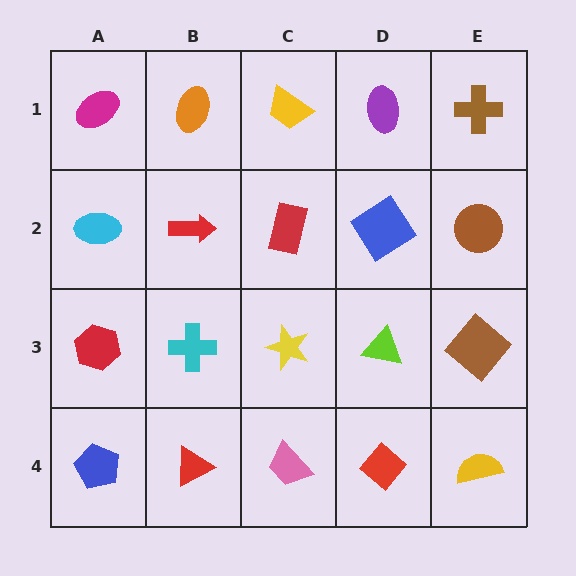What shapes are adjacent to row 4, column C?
A yellow star (row 3, column C), a red triangle (row 4, column B), a red diamond (row 4, column D).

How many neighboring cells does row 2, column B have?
4.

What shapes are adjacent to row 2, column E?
A brown cross (row 1, column E), a brown diamond (row 3, column E), a blue diamond (row 2, column D).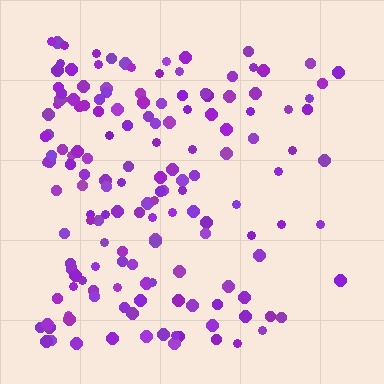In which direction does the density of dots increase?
From right to left, with the left side densest.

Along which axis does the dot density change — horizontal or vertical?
Horizontal.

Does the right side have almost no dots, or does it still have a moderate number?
Still a moderate number, just noticeably fewer than the left.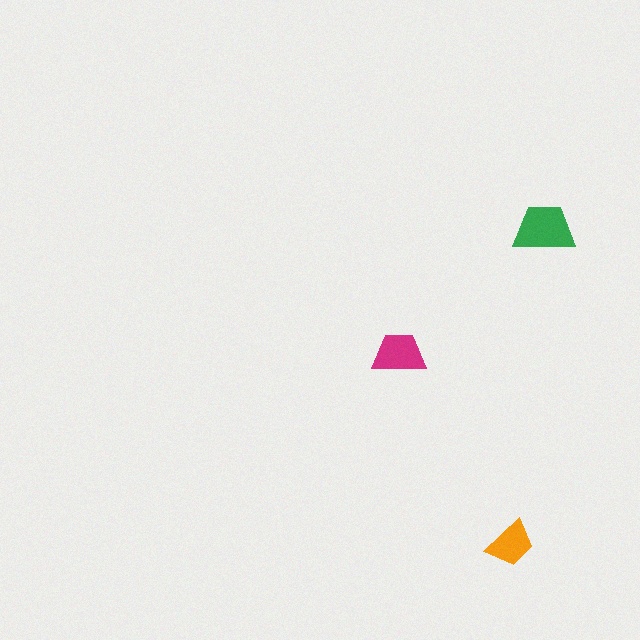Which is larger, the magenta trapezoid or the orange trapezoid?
The magenta one.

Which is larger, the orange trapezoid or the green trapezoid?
The green one.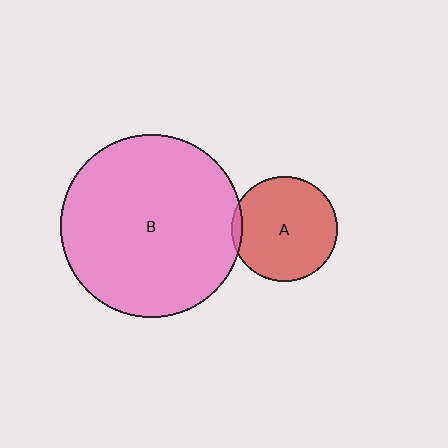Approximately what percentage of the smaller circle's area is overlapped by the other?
Approximately 5%.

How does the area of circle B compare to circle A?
Approximately 3.0 times.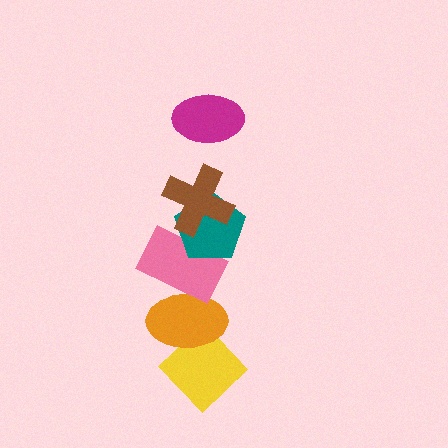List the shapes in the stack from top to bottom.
From top to bottom: the magenta ellipse, the brown cross, the teal pentagon, the pink rectangle, the orange ellipse, the yellow diamond.